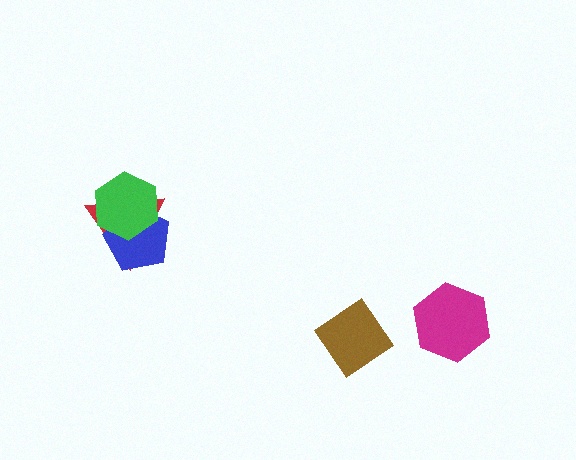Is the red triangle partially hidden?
Yes, it is partially covered by another shape.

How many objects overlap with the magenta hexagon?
0 objects overlap with the magenta hexagon.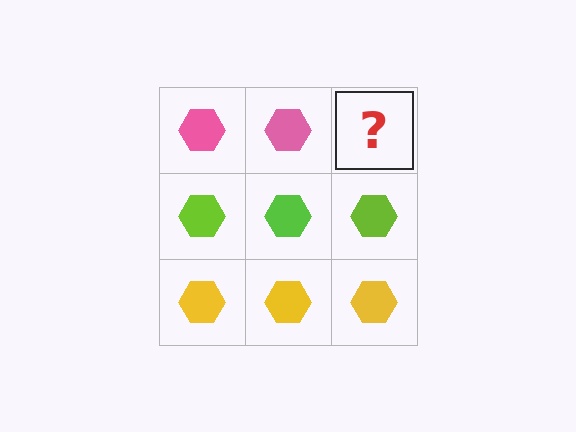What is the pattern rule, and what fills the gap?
The rule is that each row has a consistent color. The gap should be filled with a pink hexagon.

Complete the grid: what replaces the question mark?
The question mark should be replaced with a pink hexagon.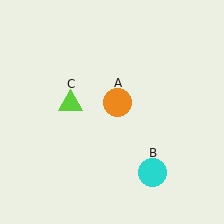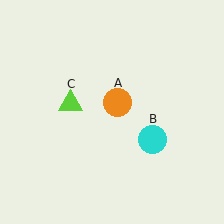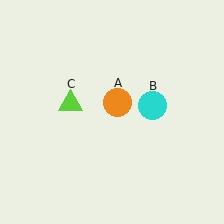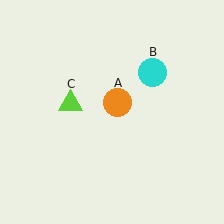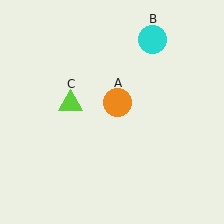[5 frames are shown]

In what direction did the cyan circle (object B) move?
The cyan circle (object B) moved up.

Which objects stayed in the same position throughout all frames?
Orange circle (object A) and lime triangle (object C) remained stationary.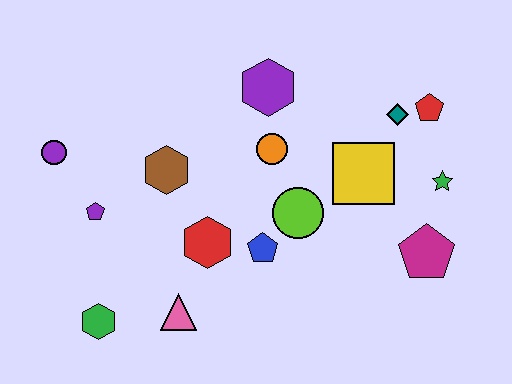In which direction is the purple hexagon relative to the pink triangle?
The purple hexagon is above the pink triangle.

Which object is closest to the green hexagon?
The pink triangle is closest to the green hexagon.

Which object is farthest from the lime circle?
The purple circle is farthest from the lime circle.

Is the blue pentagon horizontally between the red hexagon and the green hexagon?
No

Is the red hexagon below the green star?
Yes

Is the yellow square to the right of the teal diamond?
No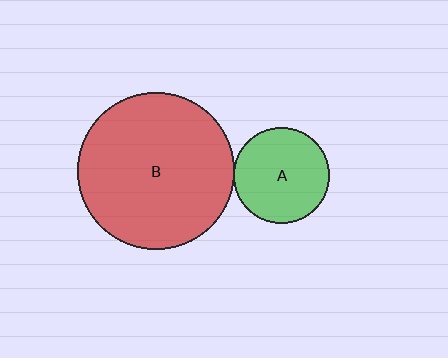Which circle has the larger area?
Circle B (red).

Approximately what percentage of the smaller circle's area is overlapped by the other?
Approximately 5%.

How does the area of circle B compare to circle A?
Approximately 2.7 times.